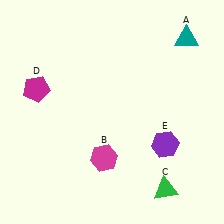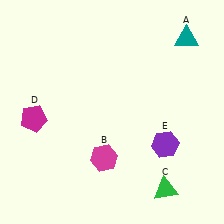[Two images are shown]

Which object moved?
The magenta pentagon (D) moved down.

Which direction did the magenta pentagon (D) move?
The magenta pentagon (D) moved down.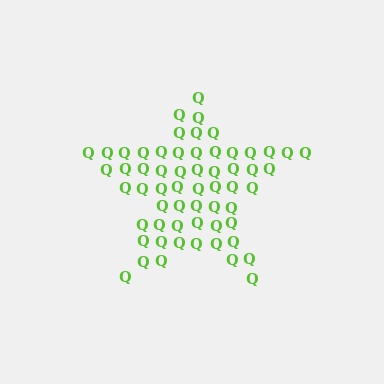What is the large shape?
The large shape is a star.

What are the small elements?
The small elements are letter Q's.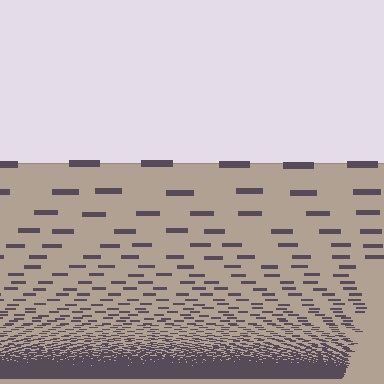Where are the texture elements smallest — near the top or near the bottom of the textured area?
Near the bottom.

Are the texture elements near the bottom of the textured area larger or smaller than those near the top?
Smaller. The gradient is inverted — elements near the bottom are smaller and denser.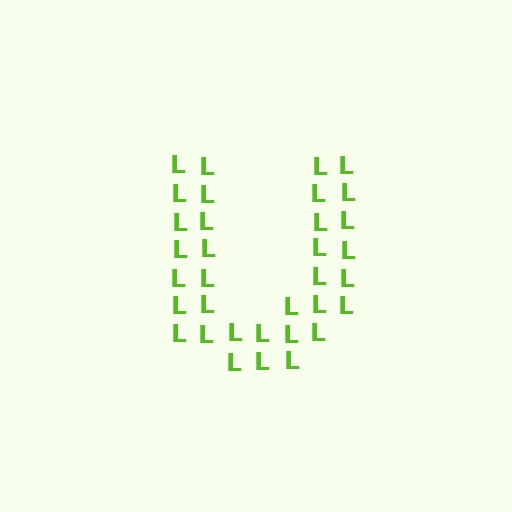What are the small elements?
The small elements are letter L's.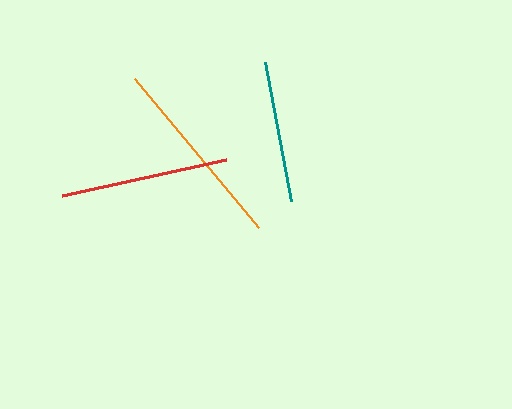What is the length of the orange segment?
The orange segment is approximately 193 pixels long.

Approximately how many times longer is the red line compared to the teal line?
The red line is approximately 1.2 times the length of the teal line.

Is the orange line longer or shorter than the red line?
The orange line is longer than the red line.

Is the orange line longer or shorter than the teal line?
The orange line is longer than the teal line.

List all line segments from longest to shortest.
From longest to shortest: orange, red, teal.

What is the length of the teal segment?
The teal segment is approximately 141 pixels long.